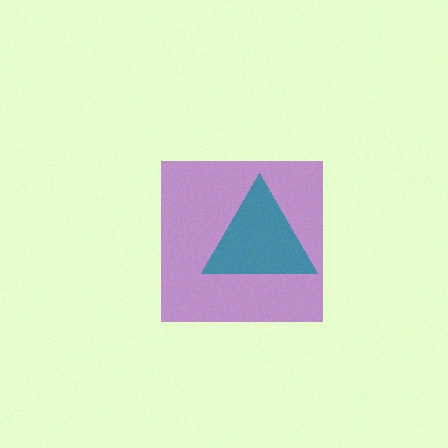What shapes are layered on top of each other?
The layered shapes are: a purple square, a teal triangle.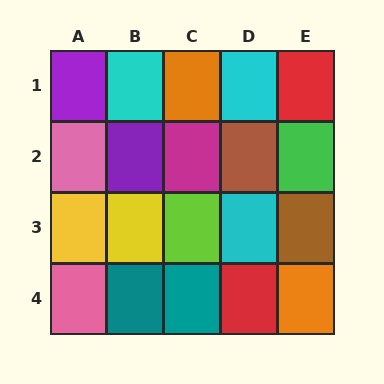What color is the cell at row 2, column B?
Purple.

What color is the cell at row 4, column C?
Teal.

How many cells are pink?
2 cells are pink.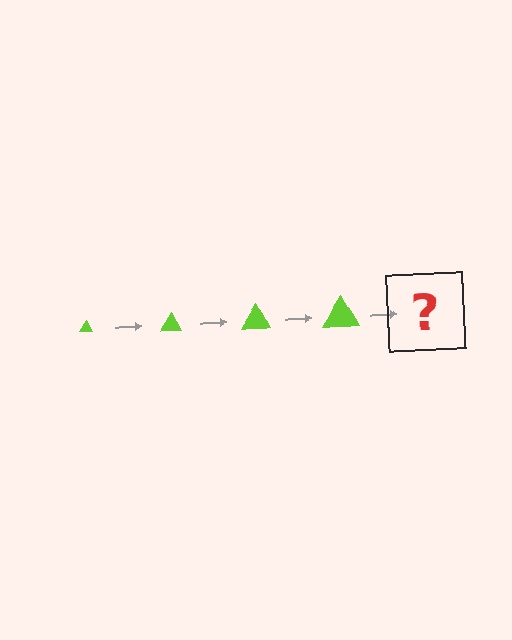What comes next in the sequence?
The next element should be a lime triangle, larger than the previous one.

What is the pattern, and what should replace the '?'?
The pattern is that the triangle gets progressively larger each step. The '?' should be a lime triangle, larger than the previous one.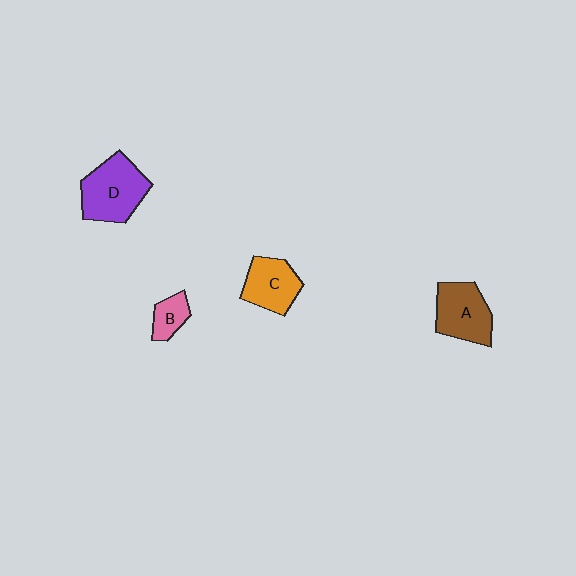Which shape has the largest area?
Shape D (purple).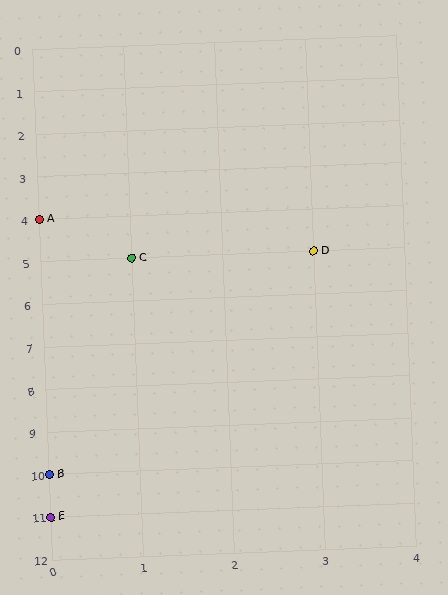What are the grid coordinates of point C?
Point C is at grid coordinates (1, 5).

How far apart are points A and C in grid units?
Points A and C are 1 column and 1 row apart (about 1.4 grid units diagonally).